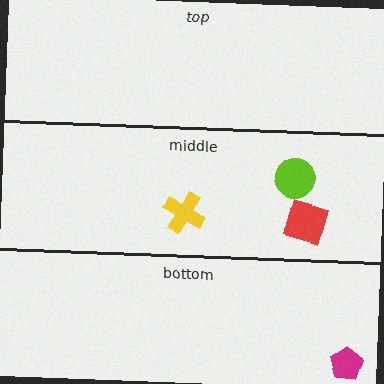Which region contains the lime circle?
The middle region.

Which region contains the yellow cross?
The middle region.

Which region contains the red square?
The middle region.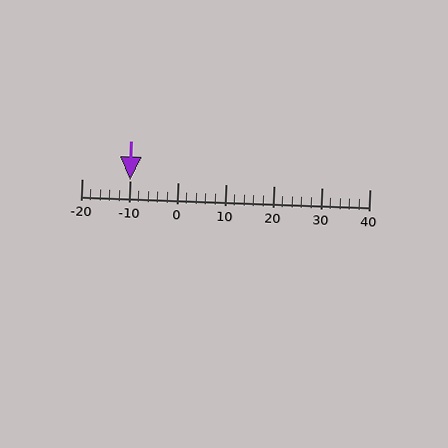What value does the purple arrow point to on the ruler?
The purple arrow points to approximately -10.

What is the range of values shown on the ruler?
The ruler shows values from -20 to 40.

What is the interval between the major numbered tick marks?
The major tick marks are spaced 10 units apart.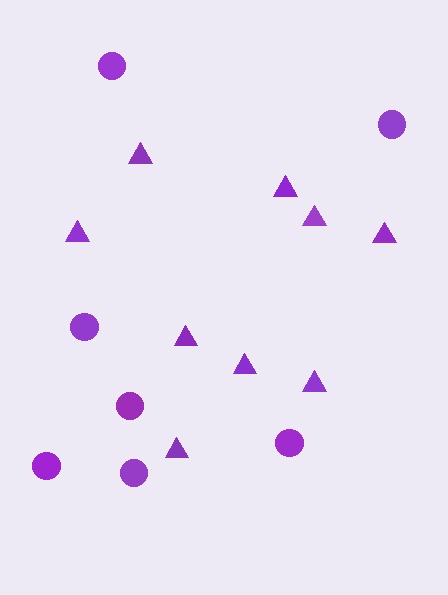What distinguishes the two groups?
There are 2 groups: one group of triangles (9) and one group of circles (7).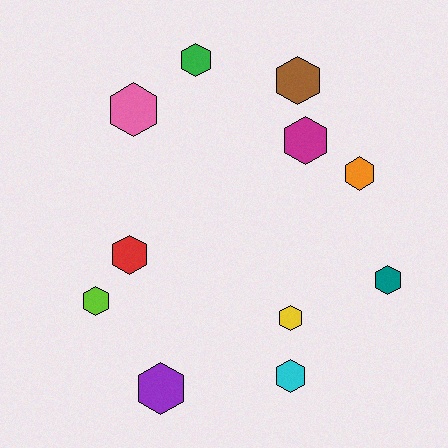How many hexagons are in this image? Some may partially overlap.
There are 11 hexagons.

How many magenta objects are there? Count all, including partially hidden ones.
There is 1 magenta object.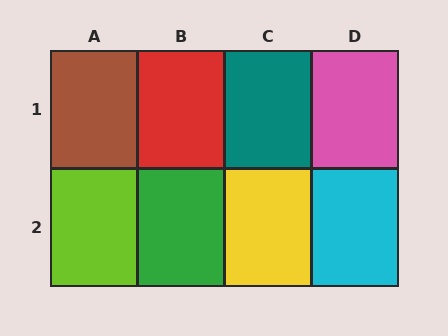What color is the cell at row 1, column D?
Pink.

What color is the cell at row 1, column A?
Brown.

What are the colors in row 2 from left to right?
Lime, green, yellow, cyan.